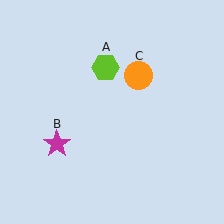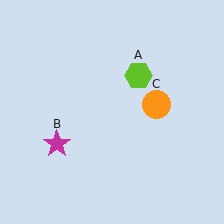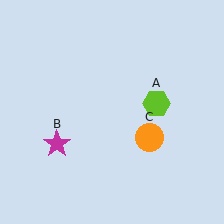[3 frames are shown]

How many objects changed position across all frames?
2 objects changed position: lime hexagon (object A), orange circle (object C).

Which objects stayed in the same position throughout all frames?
Magenta star (object B) remained stationary.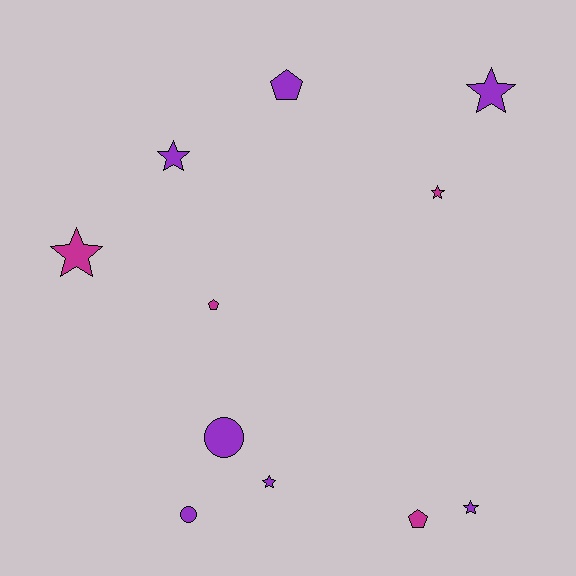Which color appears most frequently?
Purple, with 7 objects.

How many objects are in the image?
There are 11 objects.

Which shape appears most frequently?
Star, with 6 objects.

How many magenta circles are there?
There are no magenta circles.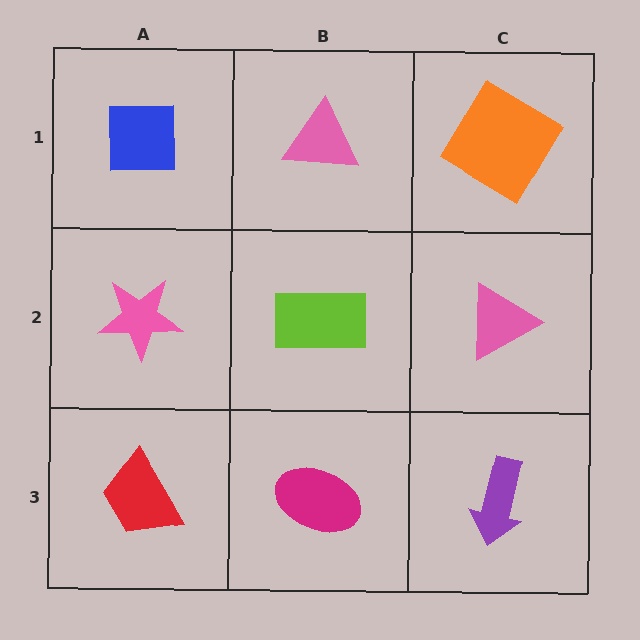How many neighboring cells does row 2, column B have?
4.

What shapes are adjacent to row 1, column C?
A pink triangle (row 2, column C), a pink triangle (row 1, column B).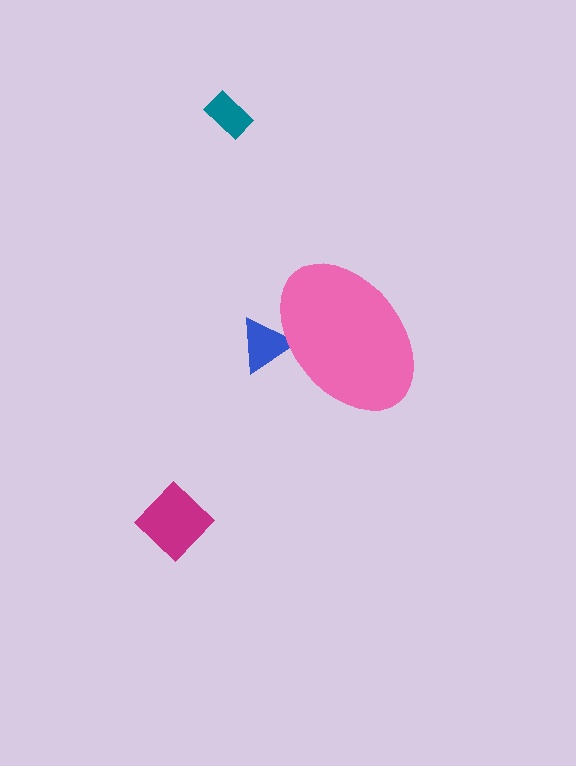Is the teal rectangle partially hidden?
No, the teal rectangle is fully visible.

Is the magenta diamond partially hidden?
No, the magenta diamond is fully visible.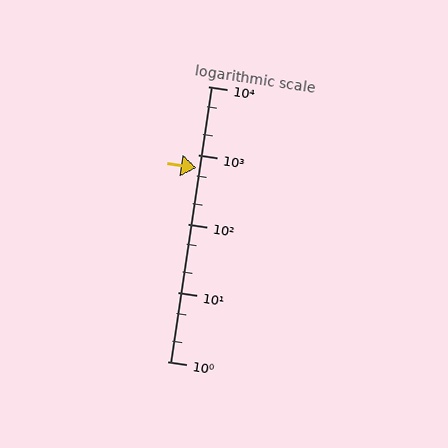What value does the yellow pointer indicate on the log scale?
The pointer indicates approximately 660.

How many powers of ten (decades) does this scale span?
The scale spans 4 decades, from 1 to 10000.